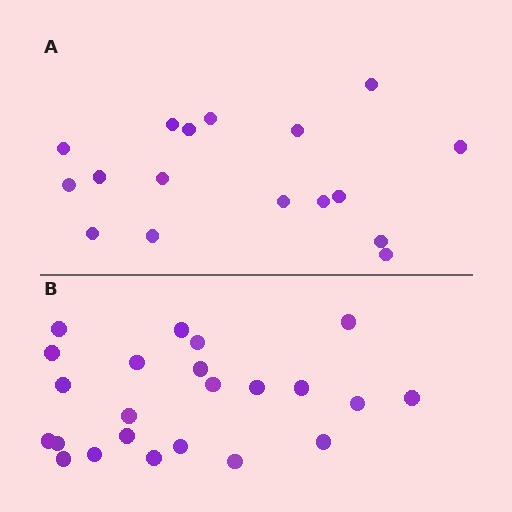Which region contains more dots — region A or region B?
Region B (the bottom region) has more dots.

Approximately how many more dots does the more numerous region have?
Region B has about 6 more dots than region A.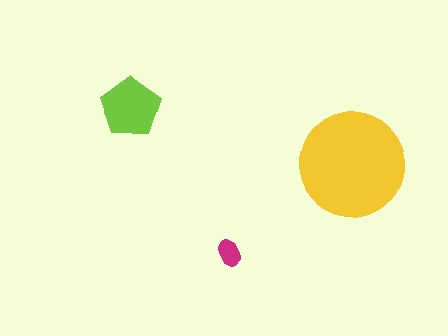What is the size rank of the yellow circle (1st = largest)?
1st.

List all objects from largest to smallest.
The yellow circle, the lime pentagon, the magenta ellipse.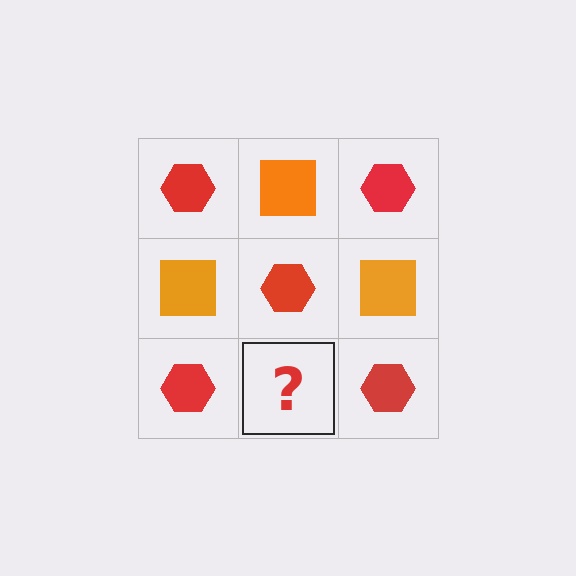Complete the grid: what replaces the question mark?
The question mark should be replaced with an orange square.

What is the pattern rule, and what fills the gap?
The rule is that it alternates red hexagon and orange square in a checkerboard pattern. The gap should be filled with an orange square.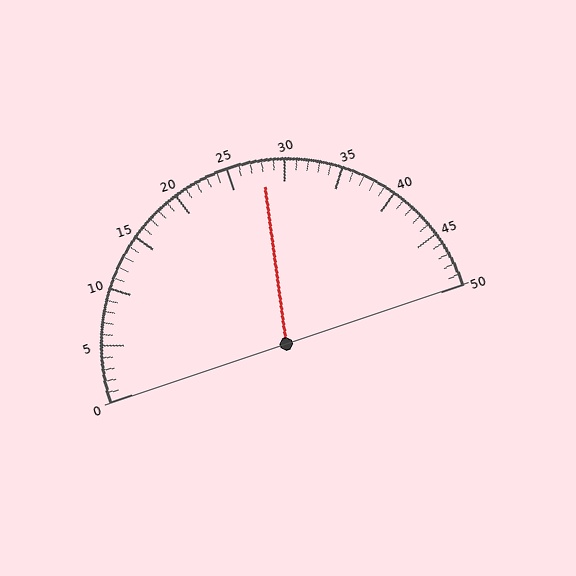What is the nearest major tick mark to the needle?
The nearest major tick mark is 30.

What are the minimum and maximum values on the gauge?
The gauge ranges from 0 to 50.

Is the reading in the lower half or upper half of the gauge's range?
The reading is in the upper half of the range (0 to 50).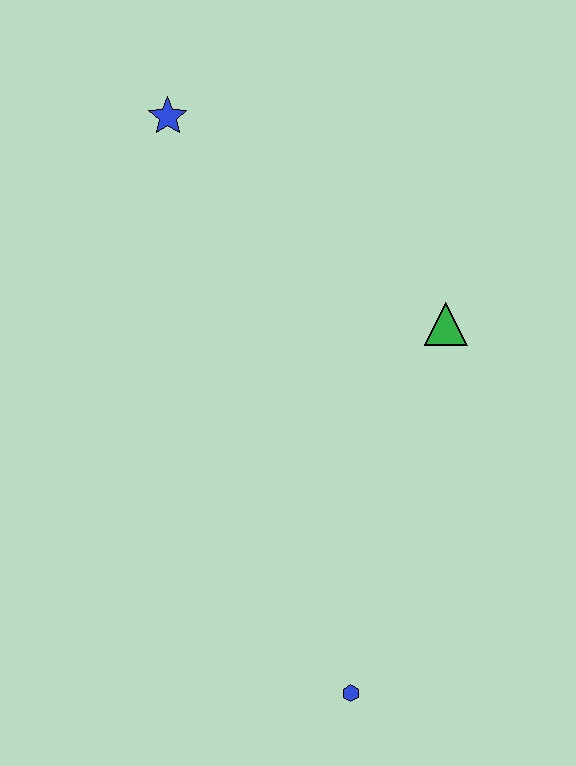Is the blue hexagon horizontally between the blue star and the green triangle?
Yes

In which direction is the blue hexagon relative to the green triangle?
The blue hexagon is below the green triangle.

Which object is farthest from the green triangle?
The blue hexagon is farthest from the green triangle.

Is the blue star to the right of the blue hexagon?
No